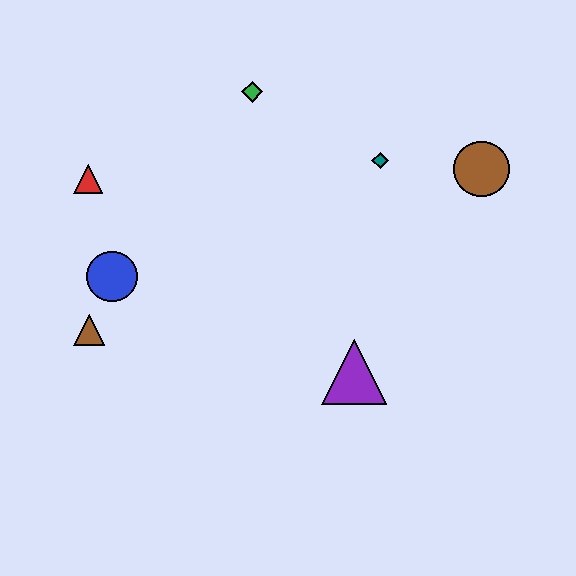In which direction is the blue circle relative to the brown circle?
The blue circle is to the left of the brown circle.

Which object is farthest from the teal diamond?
The brown triangle is farthest from the teal diamond.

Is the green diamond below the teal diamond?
No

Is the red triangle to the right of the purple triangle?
No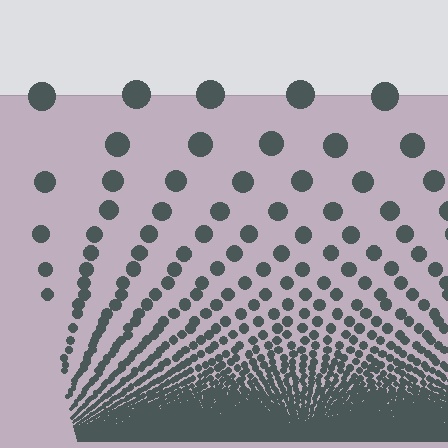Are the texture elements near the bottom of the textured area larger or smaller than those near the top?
Smaller. The gradient is inverted — elements near the bottom are smaller and denser.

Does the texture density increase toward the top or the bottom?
Density increases toward the bottom.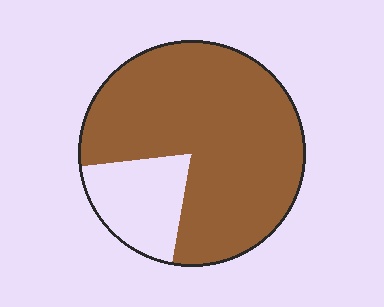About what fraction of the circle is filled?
About four fifths (4/5).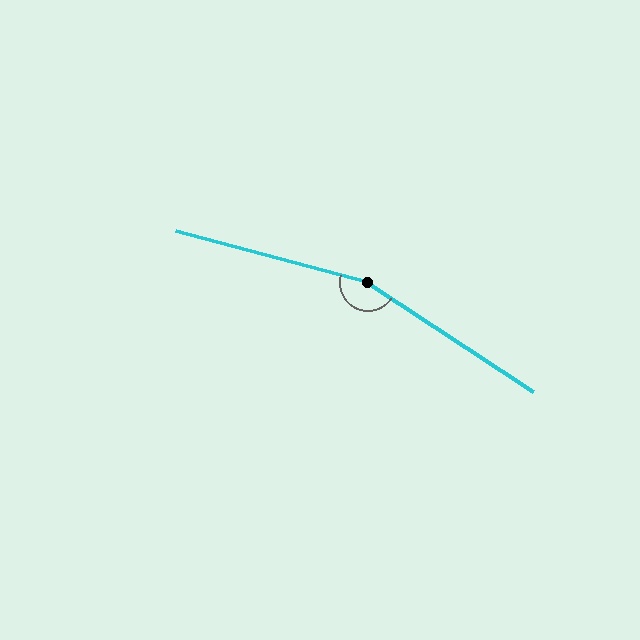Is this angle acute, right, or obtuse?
It is obtuse.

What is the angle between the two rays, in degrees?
Approximately 162 degrees.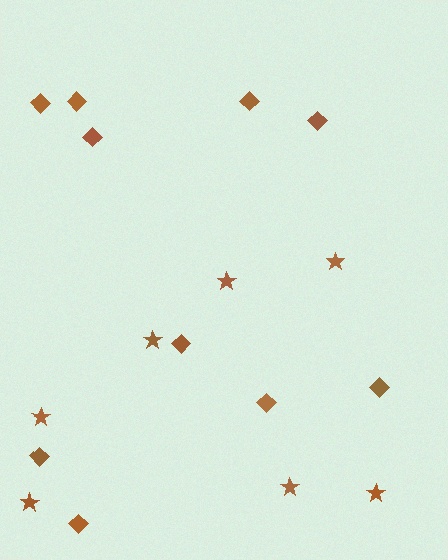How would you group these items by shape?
There are 2 groups: one group of diamonds (10) and one group of stars (7).